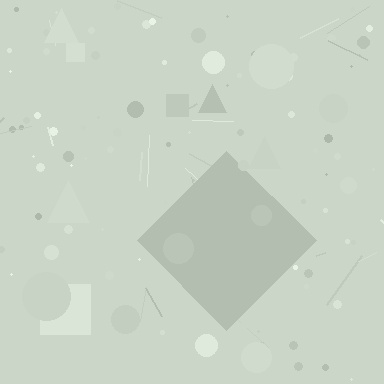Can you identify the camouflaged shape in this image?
The camouflaged shape is a diamond.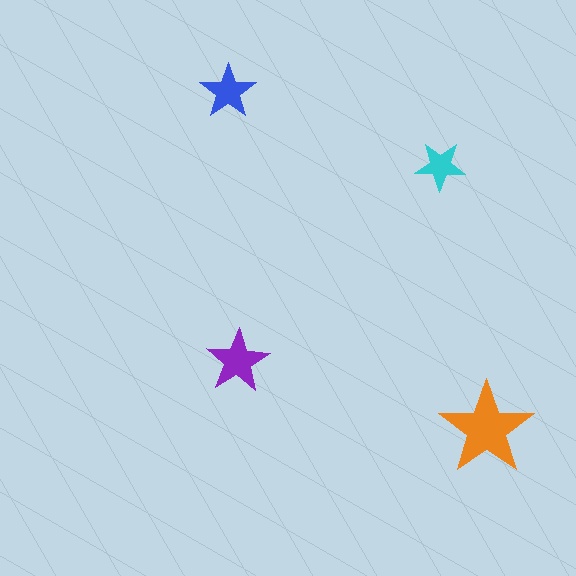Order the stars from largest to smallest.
the orange one, the purple one, the blue one, the cyan one.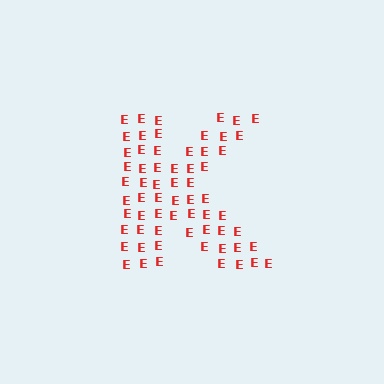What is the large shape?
The large shape is the letter K.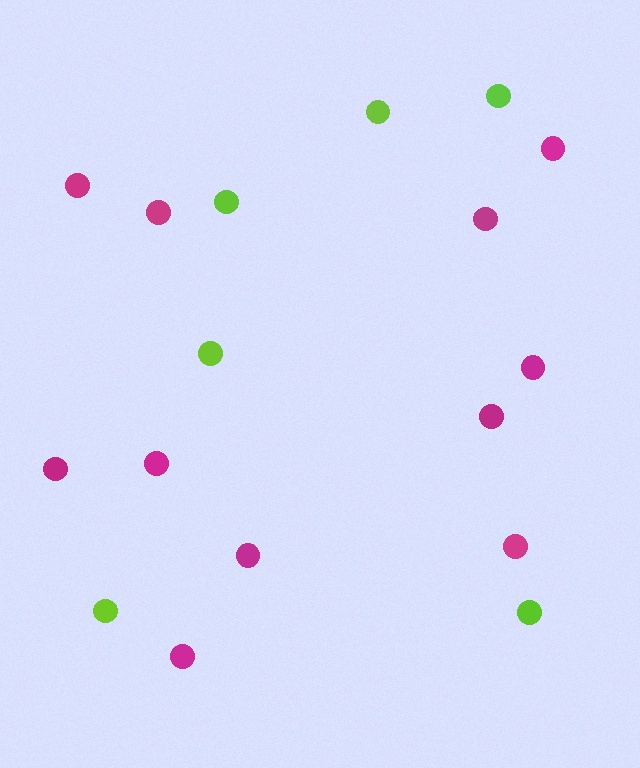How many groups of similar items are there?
There are 2 groups: one group of lime circles (6) and one group of magenta circles (11).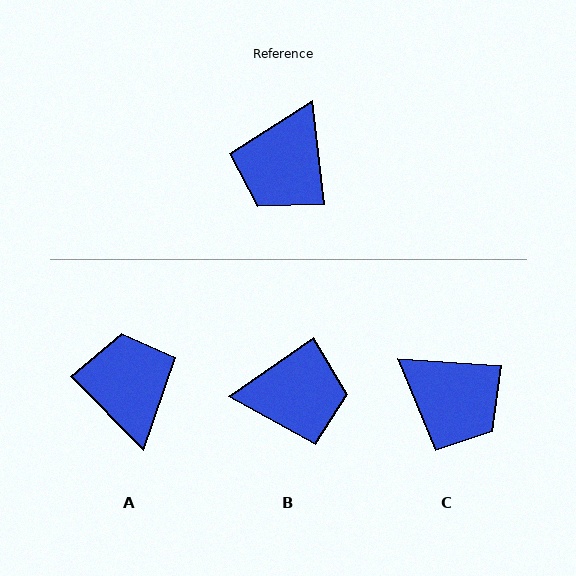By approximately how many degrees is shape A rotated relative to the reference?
Approximately 142 degrees clockwise.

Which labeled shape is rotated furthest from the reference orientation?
A, about 142 degrees away.